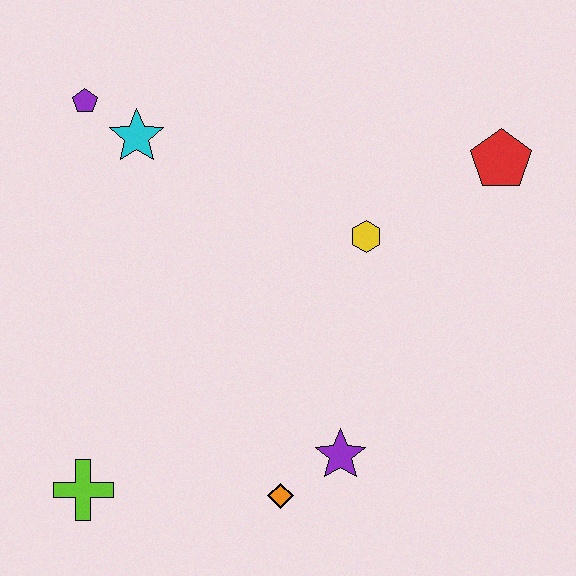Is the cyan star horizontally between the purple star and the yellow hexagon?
No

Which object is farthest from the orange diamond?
The purple pentagon is farthest from the orange diamond.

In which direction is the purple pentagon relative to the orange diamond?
The purple pentagon is above the orange diamond.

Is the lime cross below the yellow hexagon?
Yes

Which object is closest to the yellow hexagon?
The red pentagon is closest to the yellow hexagon.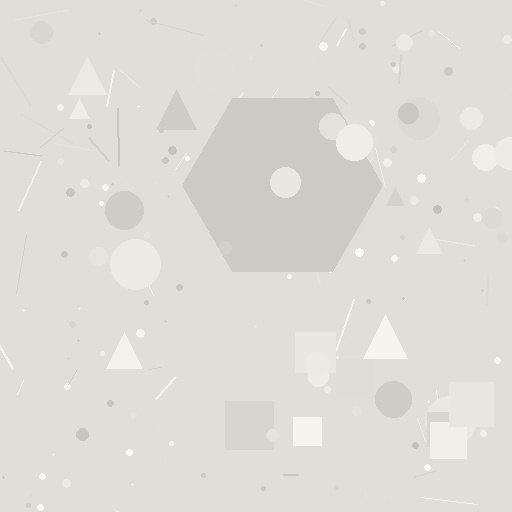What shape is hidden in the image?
A hexagon is hidden in the image.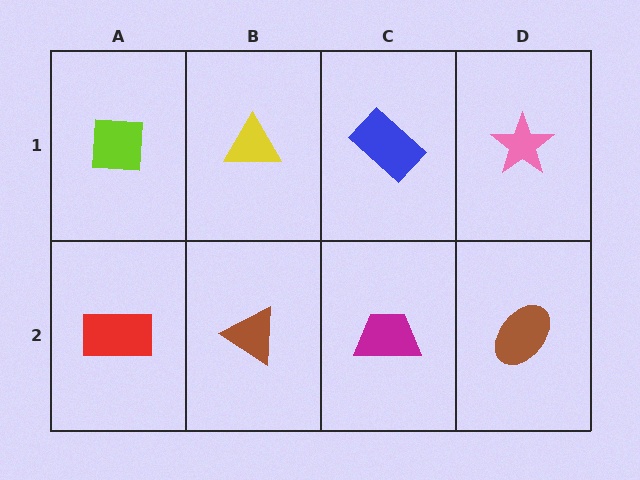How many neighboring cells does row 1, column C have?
3.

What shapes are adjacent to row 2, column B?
A yellow triangle (row 1, column B), a red rectangle (row 2, column A), a magenta trapezoid (row 2, column C).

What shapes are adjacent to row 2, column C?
A blue rectangle (row 1, column C), a brown triangle (row 2, column B), a brown ellipse (row 2, column D).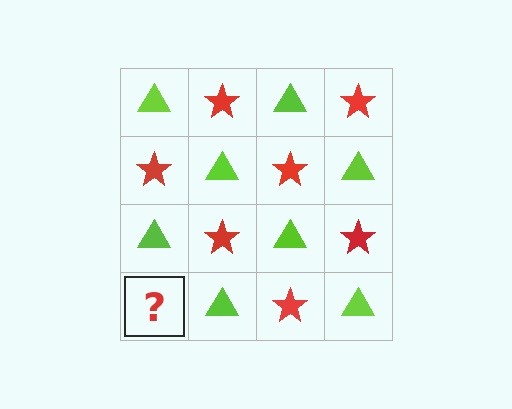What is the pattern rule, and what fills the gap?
The rule is that it alternates lime triangle and red star in a checkerboard pattern. The gap should be filled with a red star.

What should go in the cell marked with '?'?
The missing cell should contain a red star.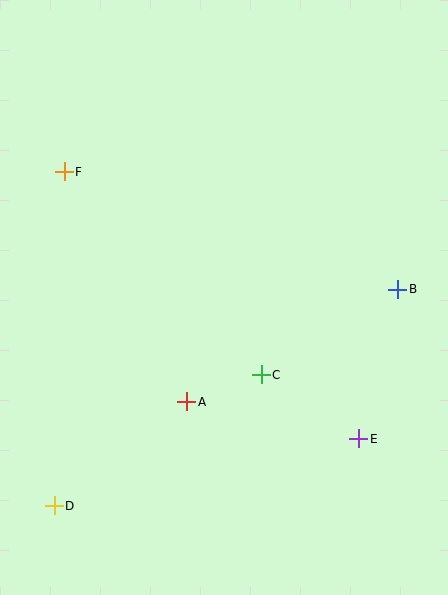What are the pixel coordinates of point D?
Point D is at (54, 506).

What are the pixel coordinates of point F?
Point F is at (64, 172).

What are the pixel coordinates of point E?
Point E is at (359, 439).